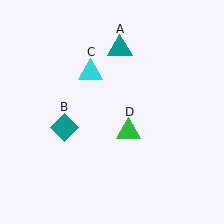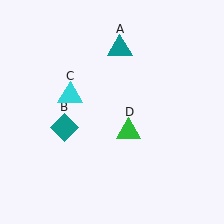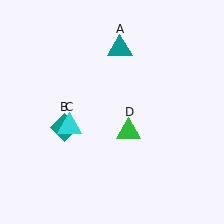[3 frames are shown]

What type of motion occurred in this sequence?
The cyan triangle (object C) rotated counterclockwise around the center of the scene.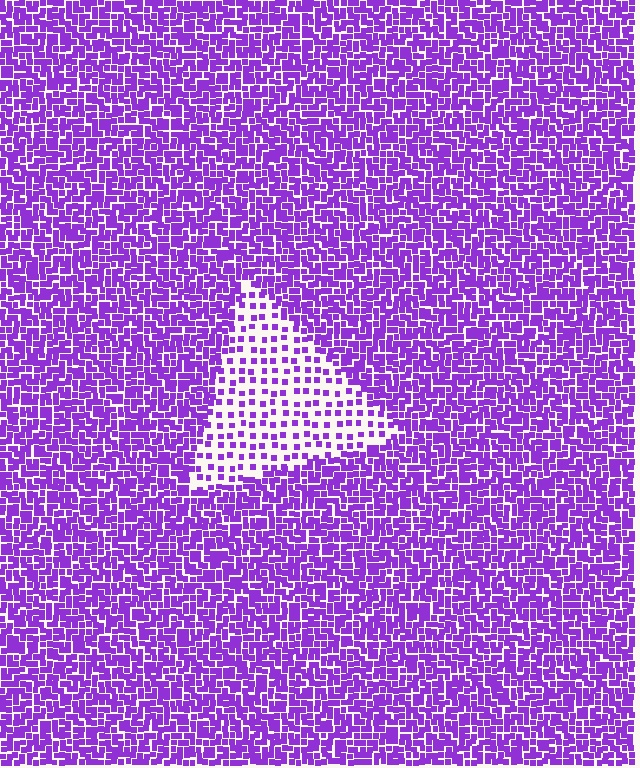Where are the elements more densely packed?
The elements are more densely packed outside the triangle boundary.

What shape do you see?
I see a triangle.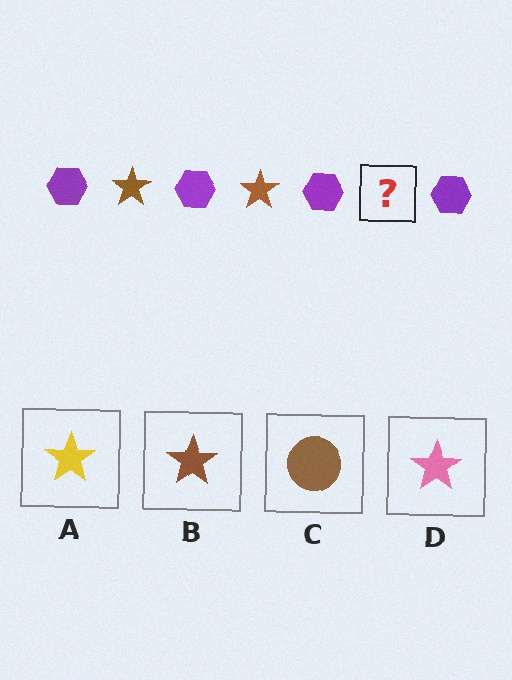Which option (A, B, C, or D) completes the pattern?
B.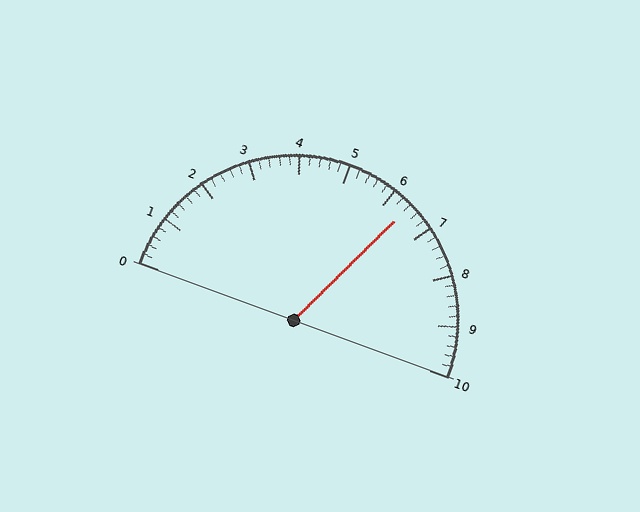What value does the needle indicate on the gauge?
The needle indicates approximately 6.4.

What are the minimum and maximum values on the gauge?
The gauge ranges from 0 to 10.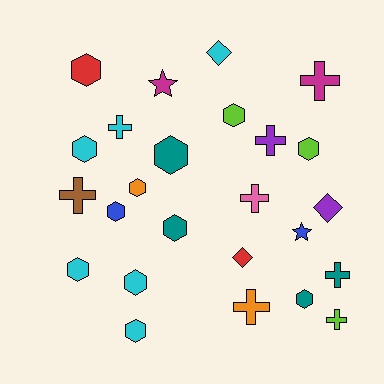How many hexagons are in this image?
There are 12 hexagons.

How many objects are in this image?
There are 25 objects.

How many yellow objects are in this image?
There are no yellow objects.